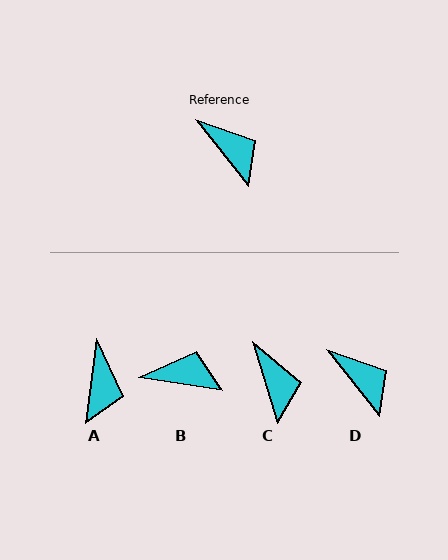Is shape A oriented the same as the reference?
No, it is off by about 45 degrees.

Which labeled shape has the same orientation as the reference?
D.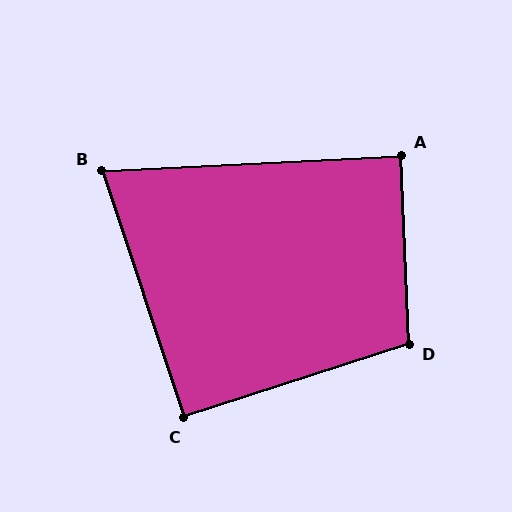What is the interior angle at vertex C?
Approximately 90 degrees (approximately right).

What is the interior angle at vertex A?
Approximately 90 degrees (approximately right).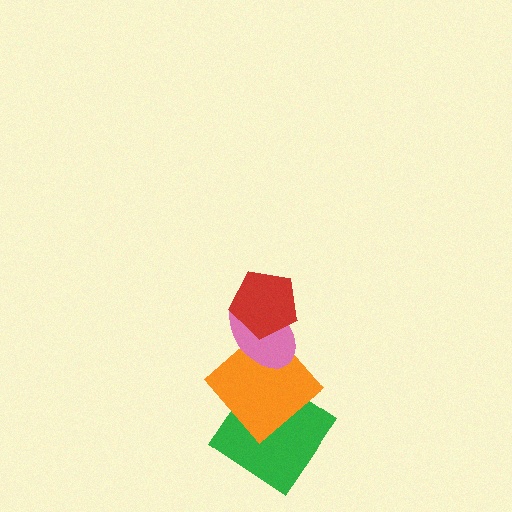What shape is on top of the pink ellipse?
The red pentagon is on top of the pink ellipse.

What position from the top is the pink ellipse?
The pink ellipse is 2nd from the top.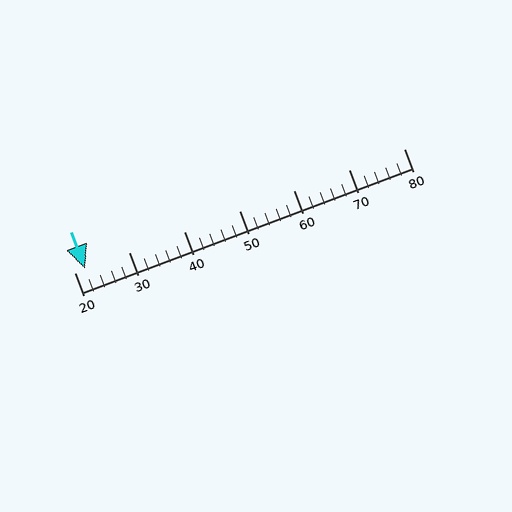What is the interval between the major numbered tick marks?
The major tick marks are spaced 10 units apart.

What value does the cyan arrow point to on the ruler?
The cyan arrow points to approximately 22.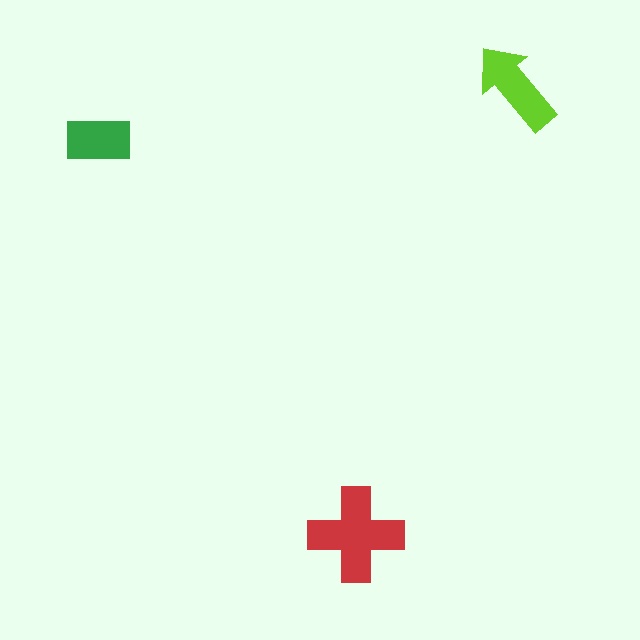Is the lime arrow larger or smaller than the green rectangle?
Larger.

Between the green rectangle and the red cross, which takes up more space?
The red cross.